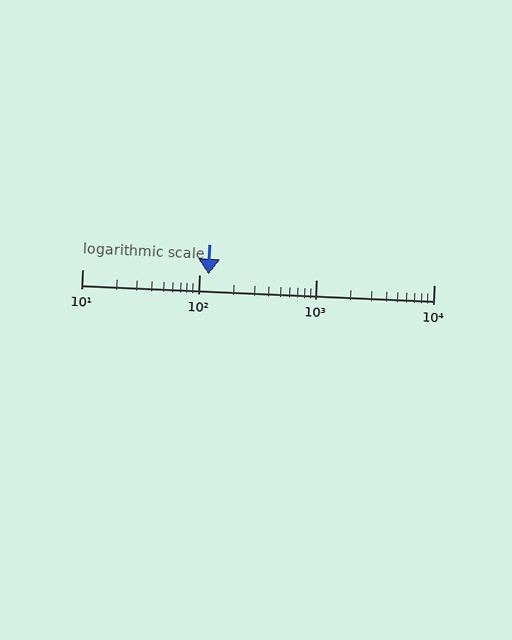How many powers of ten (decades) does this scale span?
The scale spans 3 decades, from 10 to 10000.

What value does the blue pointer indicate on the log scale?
The pointer indicates approximately 120.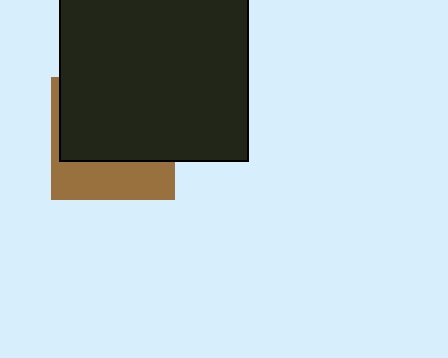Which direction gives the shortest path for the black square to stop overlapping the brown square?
Moving up gives the shortest separation.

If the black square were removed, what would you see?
You would see the complete brown square.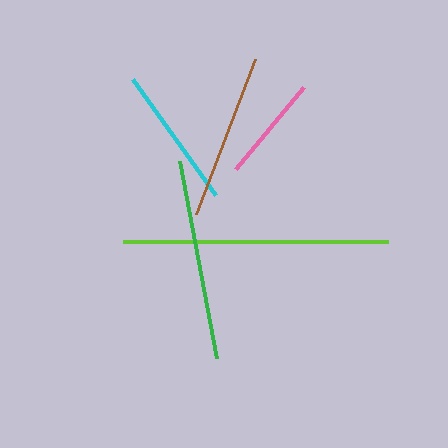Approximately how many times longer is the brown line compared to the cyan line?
The brown line is approximately 1.2 times the length of the cyan line.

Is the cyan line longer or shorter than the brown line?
The brown line is longer than the cyan line.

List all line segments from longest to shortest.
From longest to shortest: lime, green, brown, cyan, pink.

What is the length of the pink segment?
The pink segment is approximately 106 pixels long.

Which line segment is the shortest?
The pink line is the shortest at approximately 106 pixels.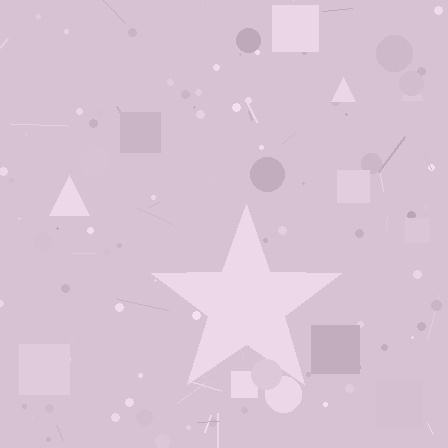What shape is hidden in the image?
A star is hidden in the image.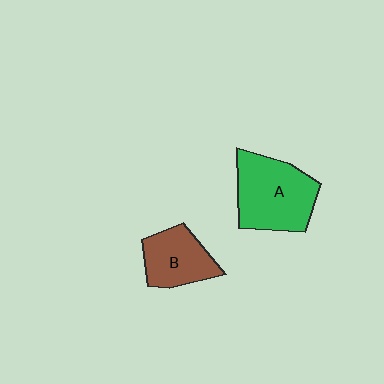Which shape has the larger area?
Shape A (green).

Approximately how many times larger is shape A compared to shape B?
Approximately 1.5 times.